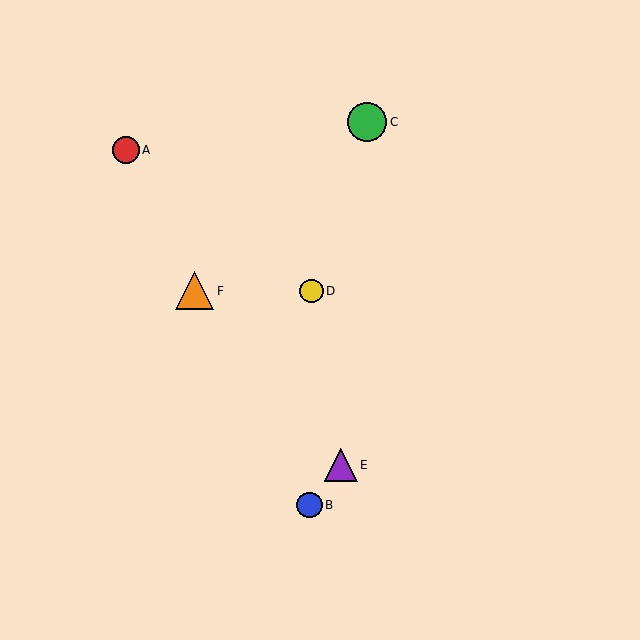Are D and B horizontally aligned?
No, D is at y≈291 and B is at y≈505.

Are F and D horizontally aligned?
Yes, both are at y≈291.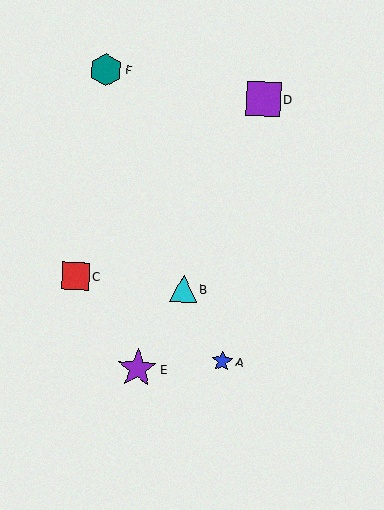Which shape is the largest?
The purple star (labeled E) is the largest.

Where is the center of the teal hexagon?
The center of the teal hexagon is at (106, 69).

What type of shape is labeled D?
Shape D is a purple square.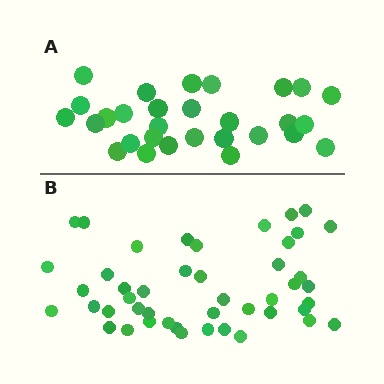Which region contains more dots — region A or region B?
Region B (the bottom region) has more dots.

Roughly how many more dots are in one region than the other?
Region B has approximately 15 more dots than region A.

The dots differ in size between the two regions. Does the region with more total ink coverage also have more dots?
No. Region A has more total ink coverage because its dots are larger, but region B actually contains more individual dots. Total area can be misleading — the number of items is what matters here.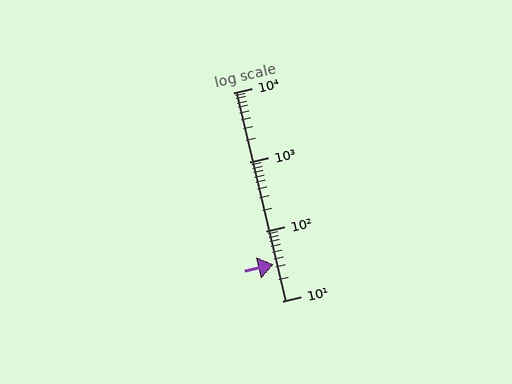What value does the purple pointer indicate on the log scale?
The pointer indicates approximately 34.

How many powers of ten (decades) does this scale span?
The scale spans 3 decades, from 10 to 10000.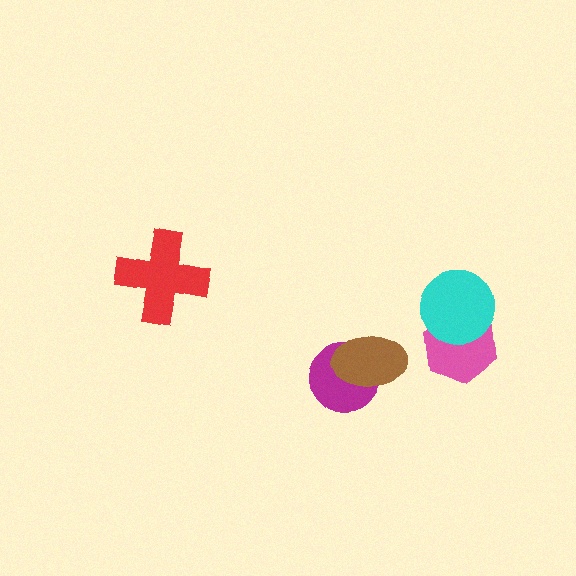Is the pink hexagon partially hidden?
Yes, it is partially covered by another shape.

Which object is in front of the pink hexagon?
The cyan circle is in front of the pink hexagon.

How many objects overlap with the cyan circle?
1 object overlaps with the cyan circle.